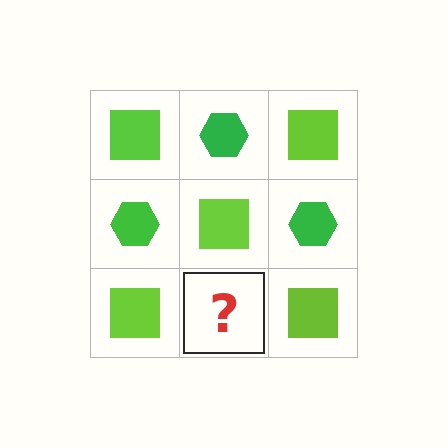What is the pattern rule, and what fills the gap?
The rule is that it alternates lime square and green hexagon in a checkerboard pattern. The gap should be filled with a green hexagon.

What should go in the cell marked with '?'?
The missing cell should contain a green hexagon.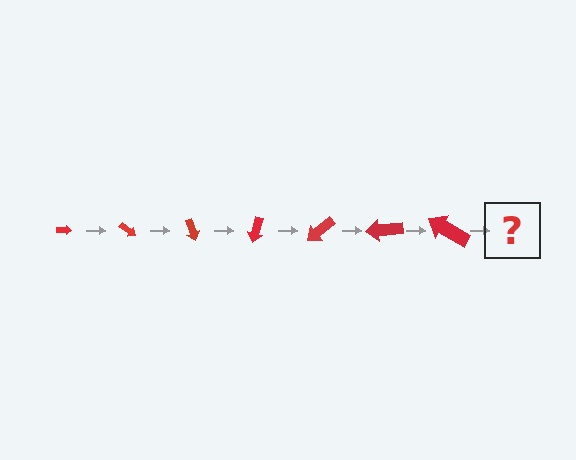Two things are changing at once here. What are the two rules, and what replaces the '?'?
The two rules are that the arrow grows larger each step and it rotates 35 degrees each step. The '?' should be an arrow, larger than the previous one and rotated 245 degrees from the start.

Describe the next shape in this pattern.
It should be an arrow, larger than the previous one and rotated 245 degrees from the start.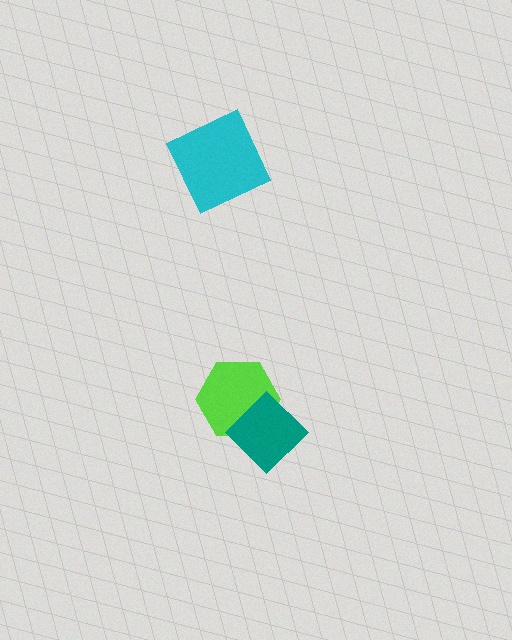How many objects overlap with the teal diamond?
1 object overlaps with the teal diamond.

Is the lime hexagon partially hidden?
Yes, it is partially covered by another shape.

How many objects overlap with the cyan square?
0 objects overlap with the cyan square.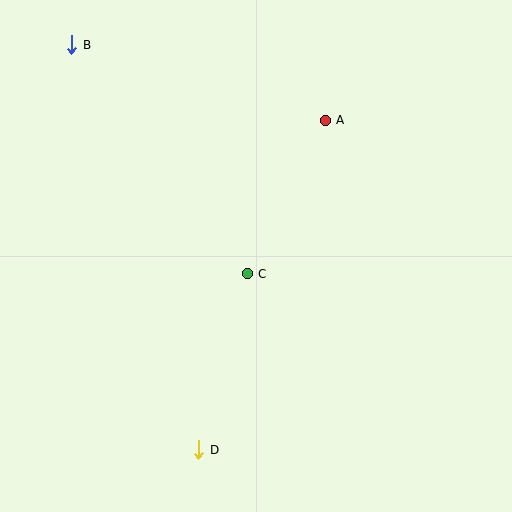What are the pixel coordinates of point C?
Point C is at (247, 274).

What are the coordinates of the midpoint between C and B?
The midpoint between C and B is at (159, 159).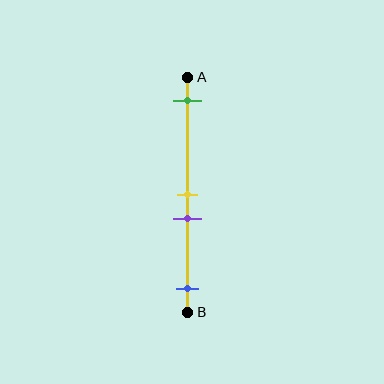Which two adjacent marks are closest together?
The yellow and purple marks are the closest adjacent pair.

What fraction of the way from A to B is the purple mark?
The purple mark is approximately 60% (0.6) of the way from A to B.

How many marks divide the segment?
There are 4 marks dividing the segment.